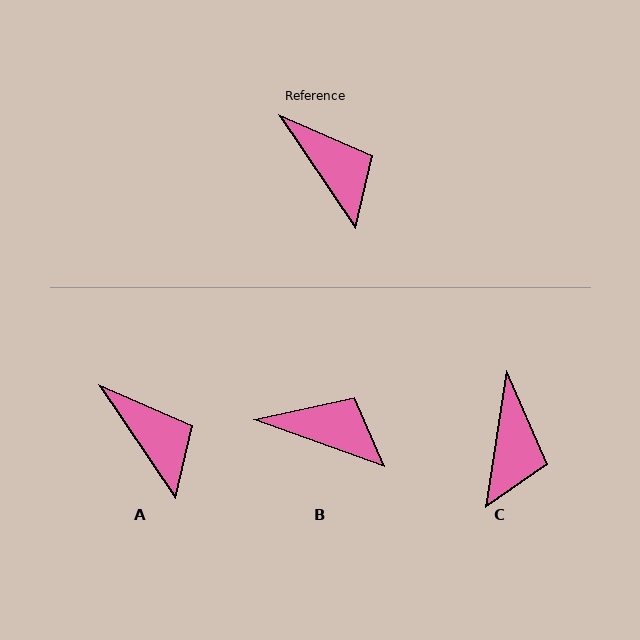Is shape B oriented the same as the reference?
No, it is off by about 36 degrees.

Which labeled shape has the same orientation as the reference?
A.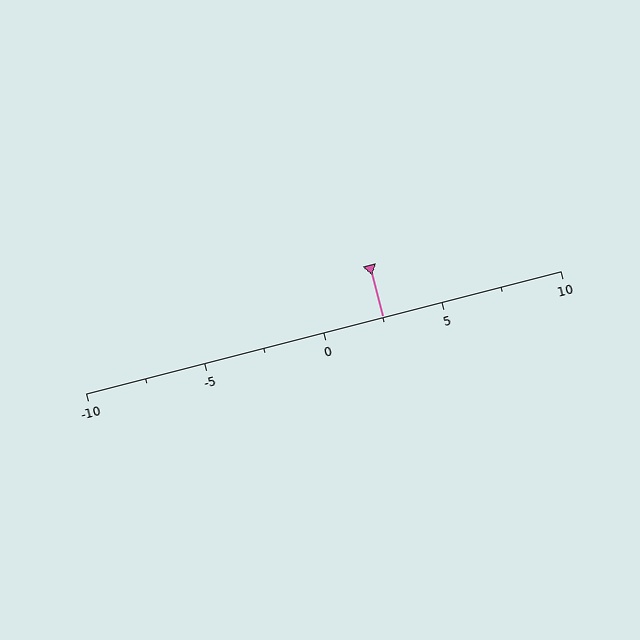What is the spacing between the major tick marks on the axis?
The major ticks are spaced 5 apart.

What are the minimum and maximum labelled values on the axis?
The axis runs from -10 to 10.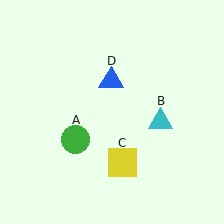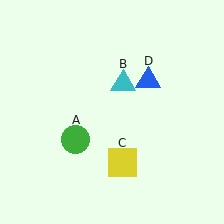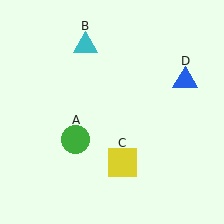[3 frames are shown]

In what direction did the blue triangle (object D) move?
The blue triangle (object D) moved right.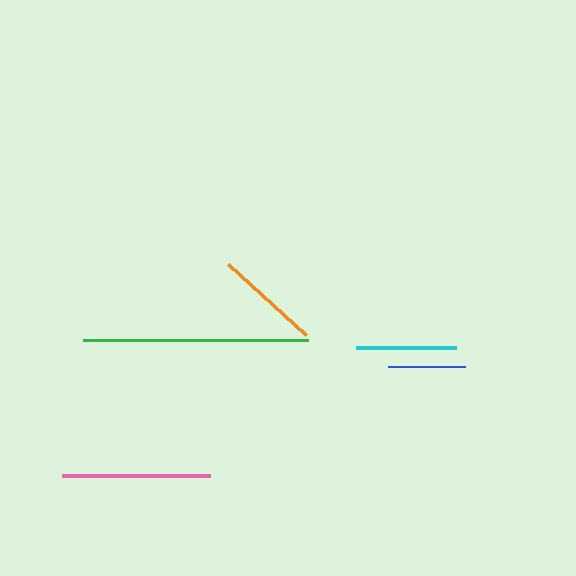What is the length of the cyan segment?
The cyan segment is approximately 100 pixels long.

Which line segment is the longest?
The green line is the longest at approximately 225 pixels.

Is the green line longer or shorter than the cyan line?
The green line is longer than the cyan line.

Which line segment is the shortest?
The blue line is the shortest at approximately 77 pixels.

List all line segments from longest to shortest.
From longest to shortest: green, pink, orange, cyan, blue.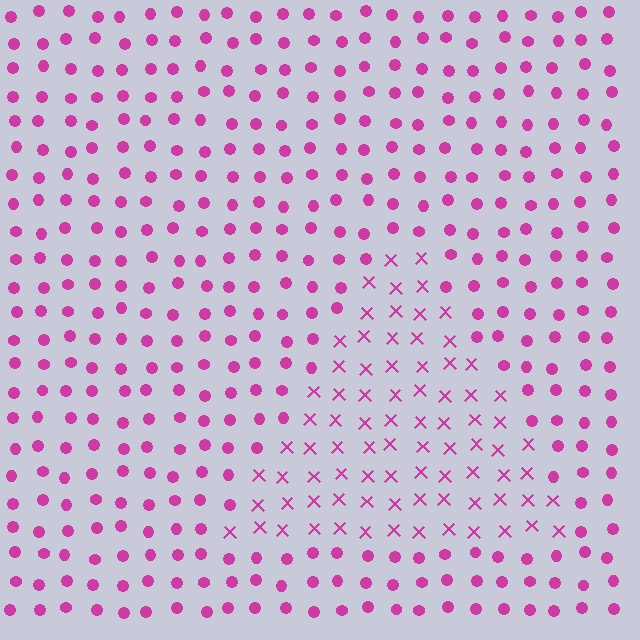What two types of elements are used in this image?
The image uses X marks inside the triangle region and circles outside it.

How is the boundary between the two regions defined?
The boundary is defined by a change in element shape: X marks inside vs. circles outside. All elements share the same color and spacing.